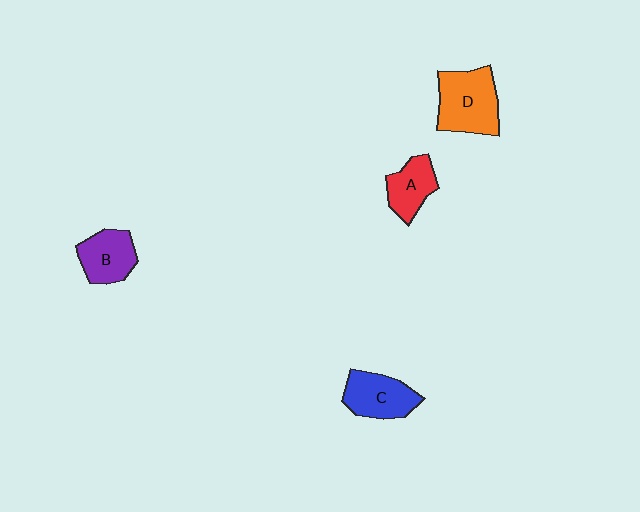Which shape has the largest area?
Shape D (orange).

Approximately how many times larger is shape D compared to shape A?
Approximately 1.6 times.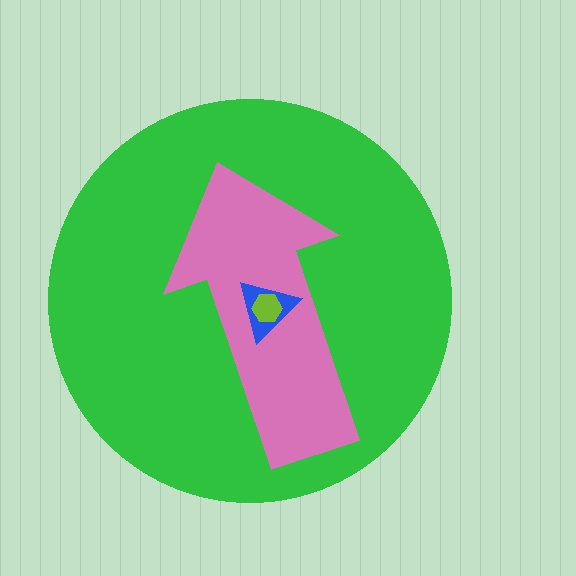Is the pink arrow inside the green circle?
Yes.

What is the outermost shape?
The green circle.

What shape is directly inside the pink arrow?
The blue triangle.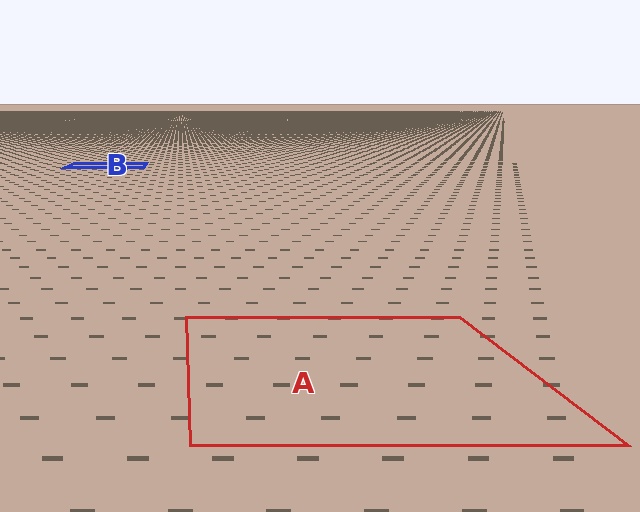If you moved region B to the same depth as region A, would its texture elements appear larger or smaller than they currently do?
They would appear larger. At a closer depth, the same texture elements are projected at a bigger on-screen size.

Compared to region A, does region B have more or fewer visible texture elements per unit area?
Region B has more texture elements per unit area — they are packed more densely because it is farther away.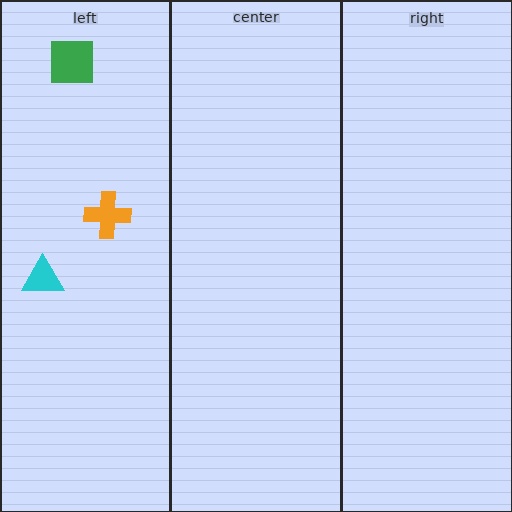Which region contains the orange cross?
The left region.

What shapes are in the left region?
The orange cross, the cyan triangle, the green square.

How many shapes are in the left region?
3.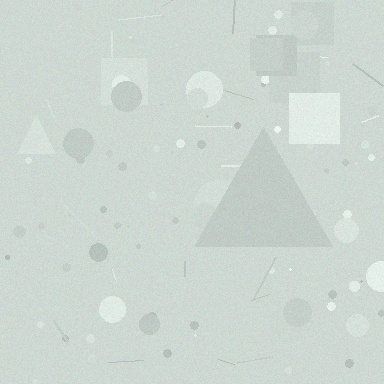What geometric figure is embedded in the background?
A triangle is embedded in the background.